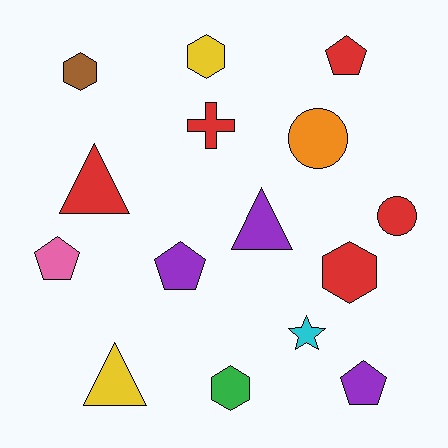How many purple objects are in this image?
There are 3 purple objects.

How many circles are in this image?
There are 2 circles.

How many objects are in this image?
There are 15 objects.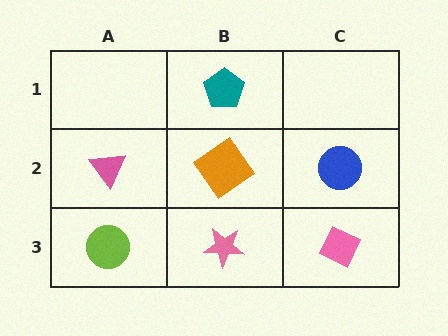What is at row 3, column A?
A lime circle.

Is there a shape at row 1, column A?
No, that cell is empty.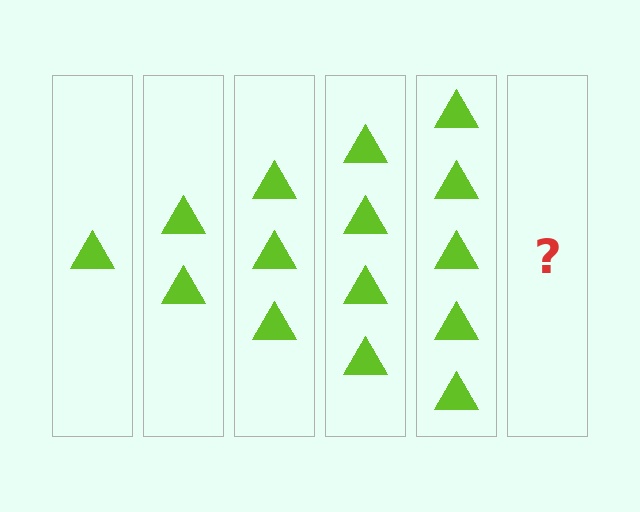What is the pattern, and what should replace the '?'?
The pattern is that each step adds one more triangle. The '?' should be 6 triangles.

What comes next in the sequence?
The next element should be 6 triangles.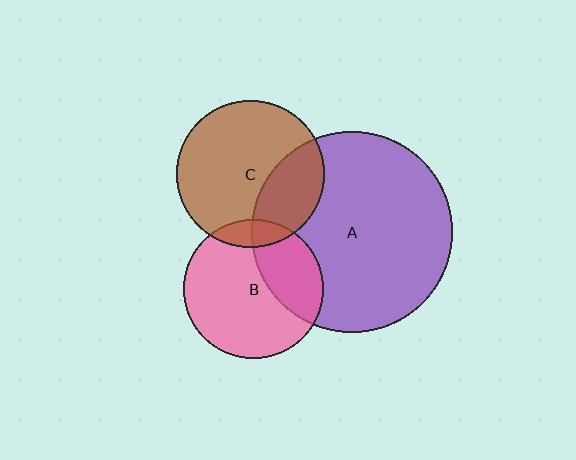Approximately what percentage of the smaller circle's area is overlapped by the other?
Approximately 30%.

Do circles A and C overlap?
Yes.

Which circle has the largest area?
Circle A (purple).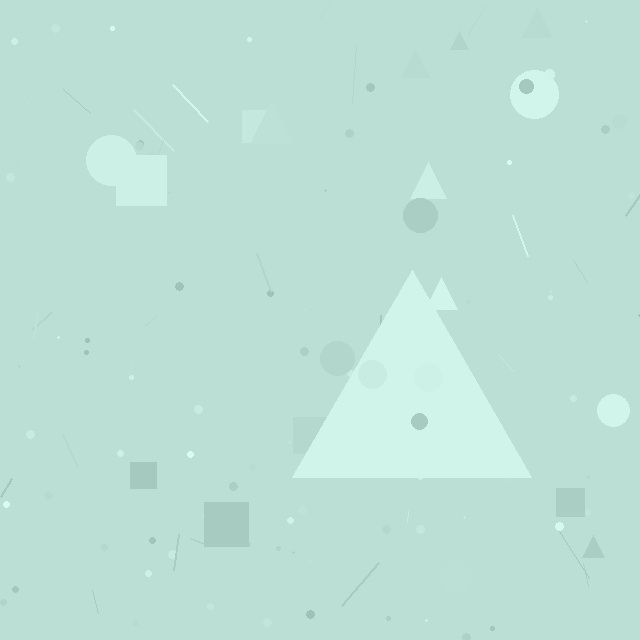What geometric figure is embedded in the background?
A triangle is embedded in the background.